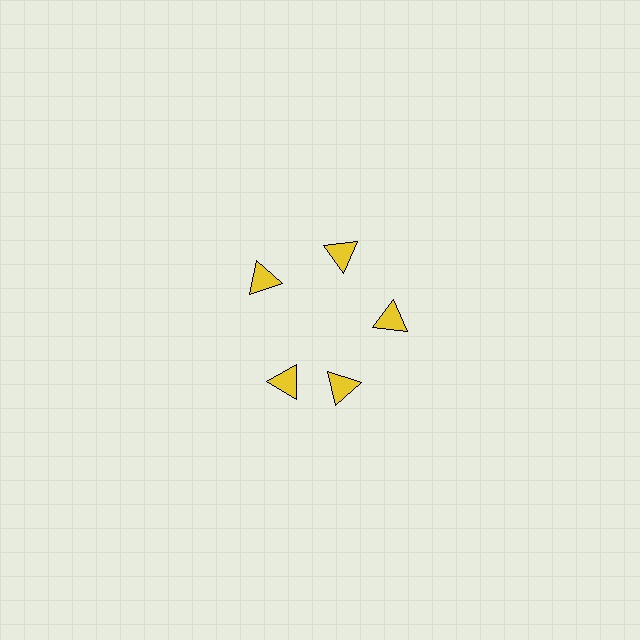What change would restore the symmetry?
The symmetry would be restored by rotating it back into even spacing with its neighbors so that all 5 triangles sit at equal angles and equal distance from the center.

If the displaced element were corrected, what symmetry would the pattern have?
It would have 5-fold rotational symmetry — the pattern would map onto itself every 72 degrees.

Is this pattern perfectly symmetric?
No. The 5 yellow triangles are arranged in a ring, but one element near the 8 o'clock position is rotated out of alignment along the ring, breaking the 5-fold rotational symmetry.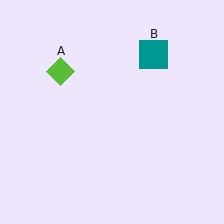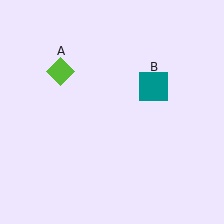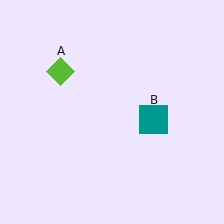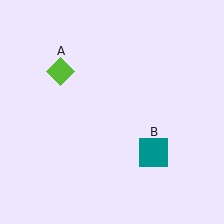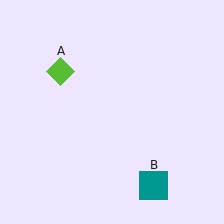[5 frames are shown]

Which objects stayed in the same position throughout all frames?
Lime diamond (object A) remained stationary.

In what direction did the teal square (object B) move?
The teal square (object B) moved down.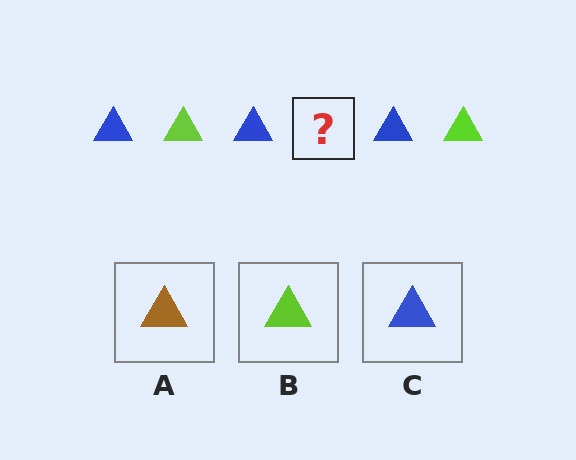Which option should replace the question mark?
Option B.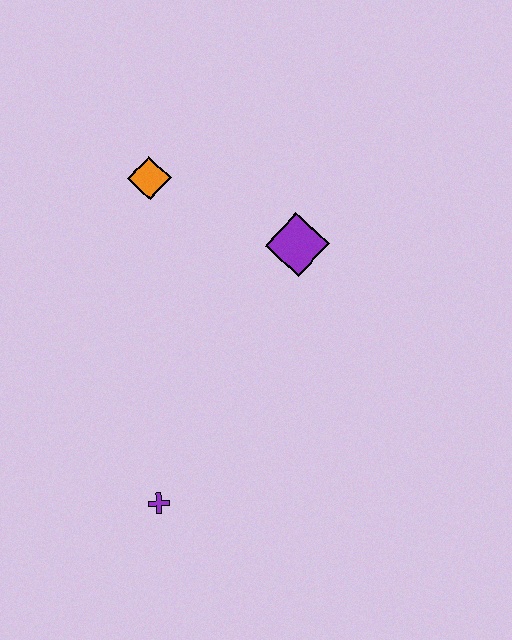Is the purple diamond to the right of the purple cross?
Yes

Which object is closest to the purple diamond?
The orange diamond is closest to the purple diamond.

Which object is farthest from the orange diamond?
The purple cross is farthest from the orange diamond.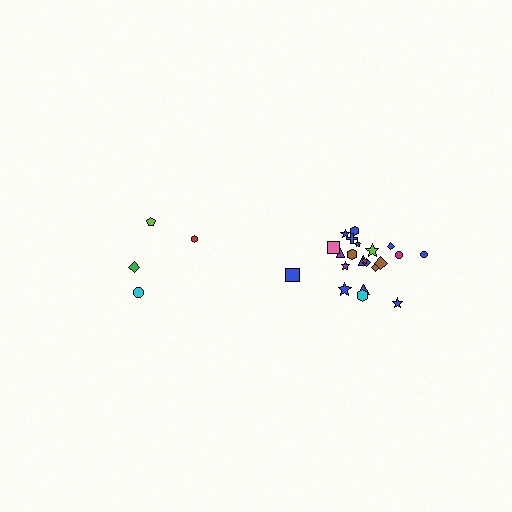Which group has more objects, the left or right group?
The right group.